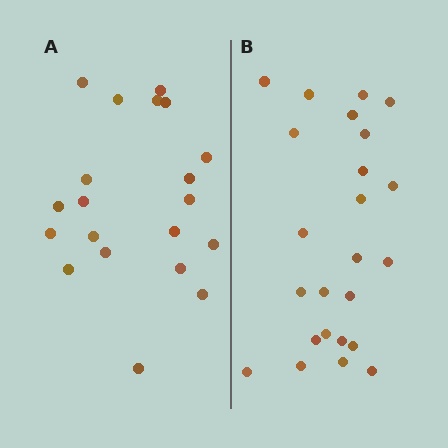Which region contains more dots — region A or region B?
Region B (the right region) has more dots.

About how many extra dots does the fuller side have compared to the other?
Region B has about 4 more dots than region A.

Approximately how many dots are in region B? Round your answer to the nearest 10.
About 20 dots. (The exact count is 24, which rounds to 20.)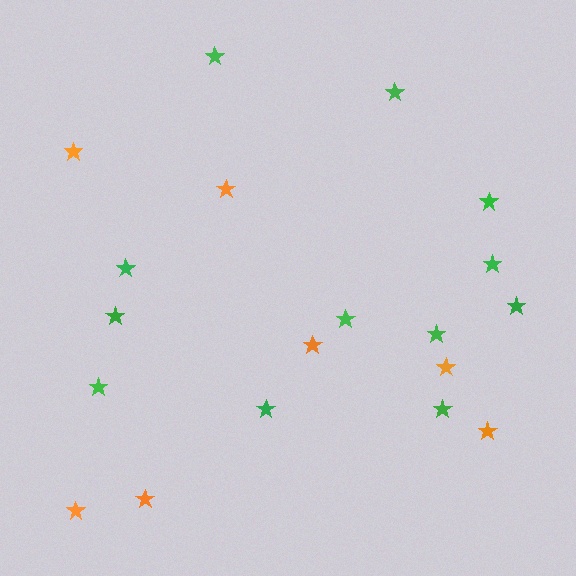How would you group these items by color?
There are 2 groups: one group of green stars (12) and one group of orange stars (7).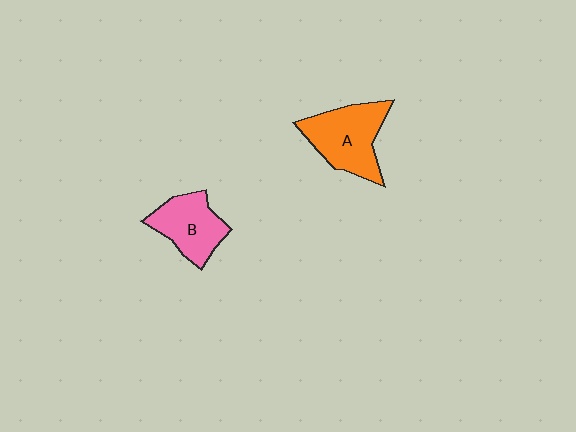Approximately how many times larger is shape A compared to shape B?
Approximately 1.3 times.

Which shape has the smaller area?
Shape B (pink).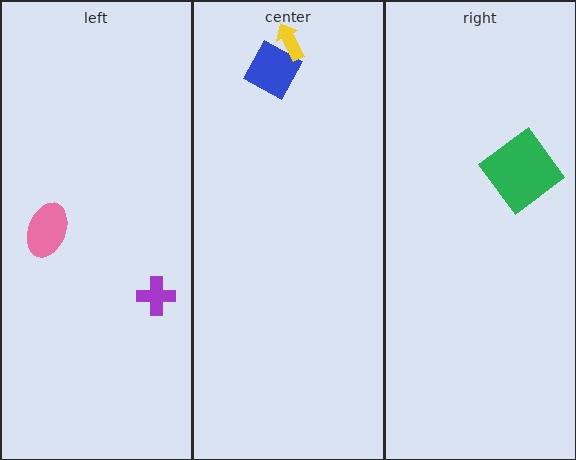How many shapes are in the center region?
2.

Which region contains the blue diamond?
The center region.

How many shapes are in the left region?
2.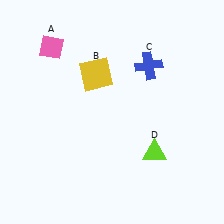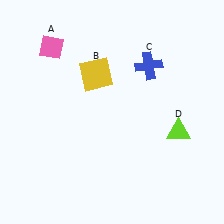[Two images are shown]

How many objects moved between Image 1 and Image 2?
1 object moved between the two images.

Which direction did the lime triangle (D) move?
The lime triangle (D) moved right.